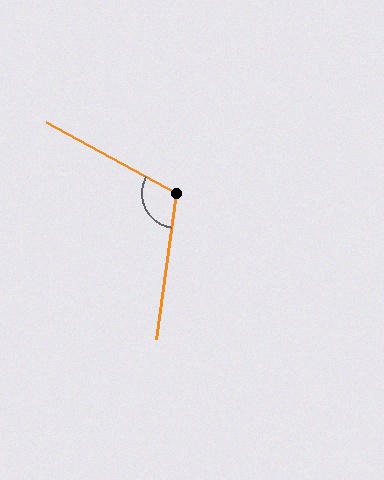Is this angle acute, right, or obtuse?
It is obtuse.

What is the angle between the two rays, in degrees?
Approximately 111 degrees.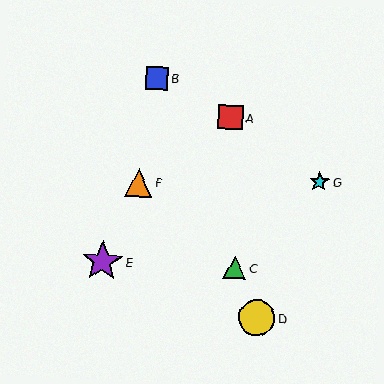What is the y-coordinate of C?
Object C is at y≈268.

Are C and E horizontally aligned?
Yes, both are at y≈268.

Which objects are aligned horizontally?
Objects C, E are aligned horizontally.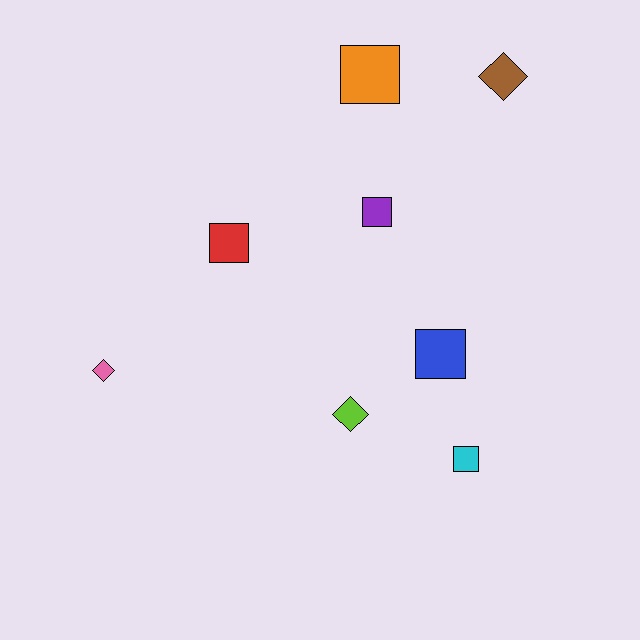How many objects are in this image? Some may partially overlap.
There are 8 objects.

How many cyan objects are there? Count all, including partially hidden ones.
There is 1 cyan object.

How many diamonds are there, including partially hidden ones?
There are 3 diamonds.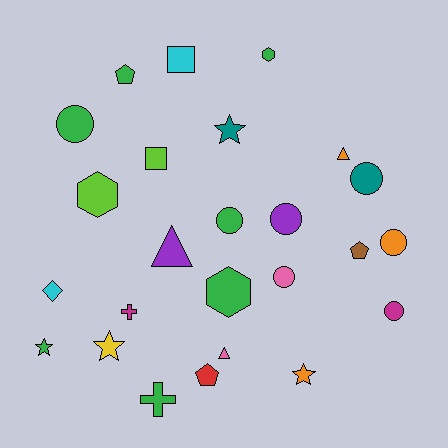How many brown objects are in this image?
There is 1 brown object.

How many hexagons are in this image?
There are 3 hexagons.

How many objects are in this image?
There are 25 objects.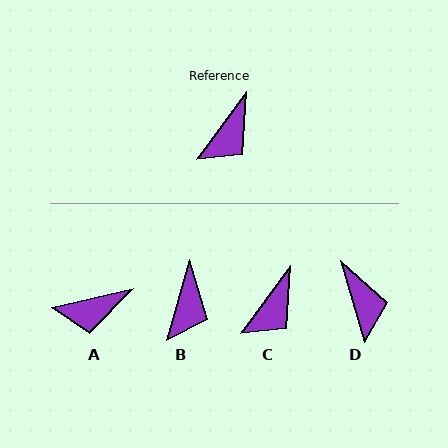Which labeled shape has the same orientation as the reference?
C.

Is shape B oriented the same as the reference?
No, it is off by about 20 degrees.